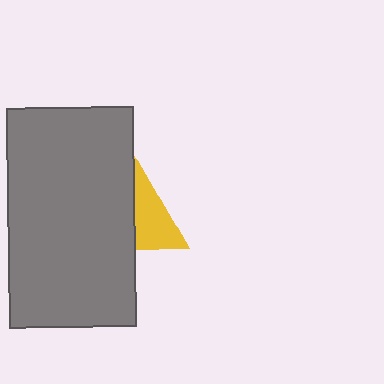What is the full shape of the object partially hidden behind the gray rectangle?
The partially hidden object is a yellow triangle.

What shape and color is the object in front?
The object in front is a gray rectangle.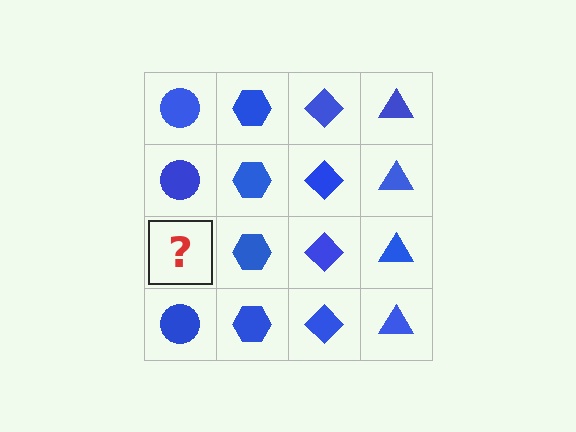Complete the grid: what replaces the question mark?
The question mark should be replaced with a blue circle.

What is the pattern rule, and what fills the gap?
The rule is that each column has a consistent shape. The gap should be filled with a blue circle.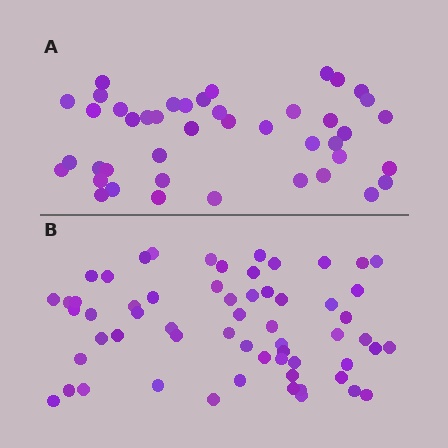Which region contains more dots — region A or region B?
Region B (the bottom region) has more dots.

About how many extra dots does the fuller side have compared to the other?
Region B has approximately 15 more dots than region A.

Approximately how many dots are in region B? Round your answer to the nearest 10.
About 60 dots.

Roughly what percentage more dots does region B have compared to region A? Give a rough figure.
About 40% more.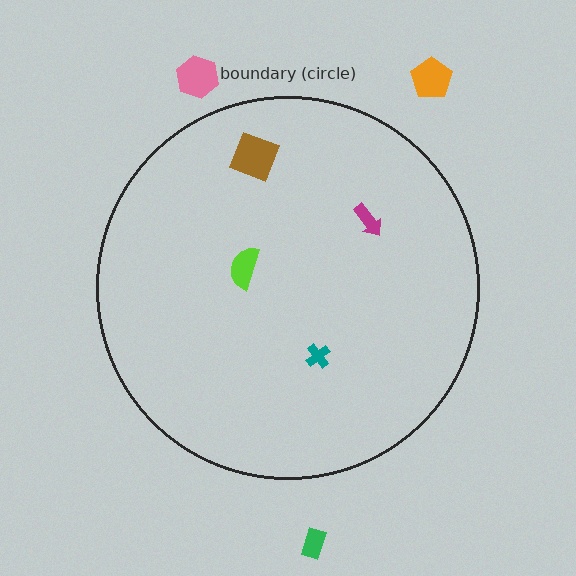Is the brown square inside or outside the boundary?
Inside.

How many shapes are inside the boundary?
4 inside, 3 outside.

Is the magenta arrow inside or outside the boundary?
Inside.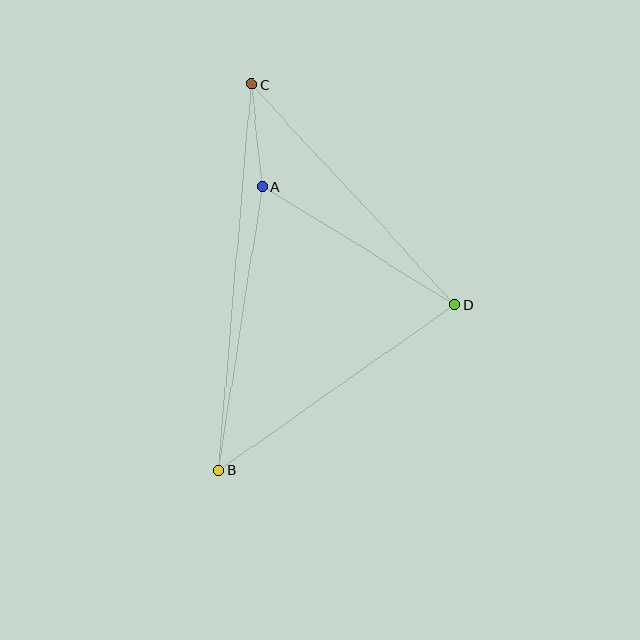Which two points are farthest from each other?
Points B and C are farthest from each other.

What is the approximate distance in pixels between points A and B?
The distance between A and B is approximately 287 pixels.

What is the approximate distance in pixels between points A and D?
The distance between A and D is approximately 226 pixels.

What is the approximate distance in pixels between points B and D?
The distance between B and D is approximately 289 pixels.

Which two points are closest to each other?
Points A and C are closest to each other.